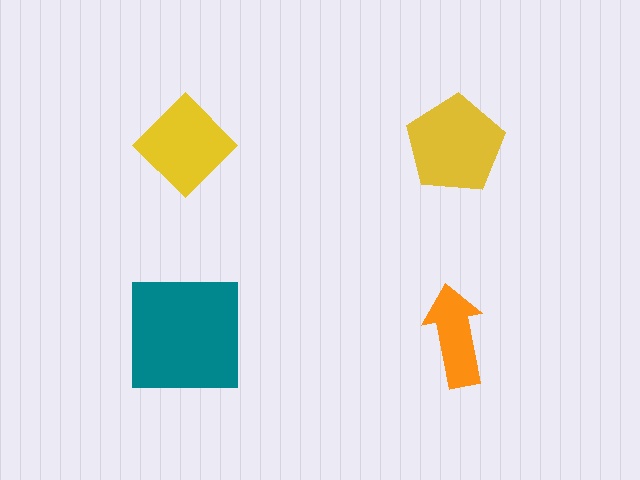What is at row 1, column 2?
A yellow pentagon.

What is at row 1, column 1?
A yellow diamond.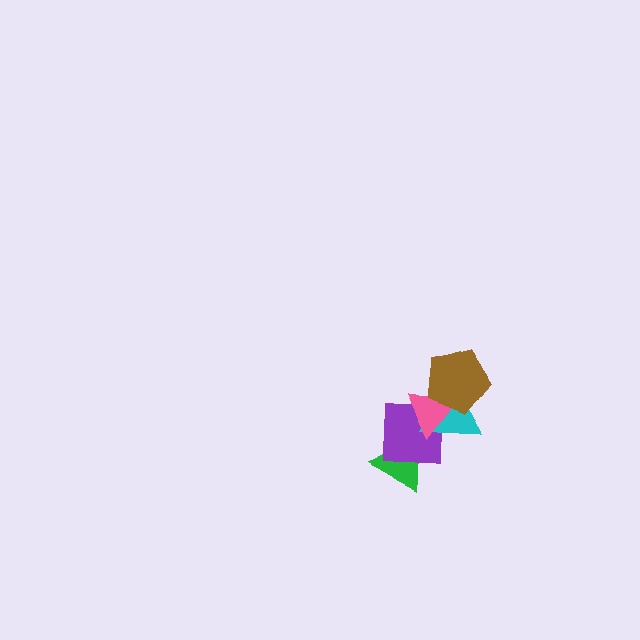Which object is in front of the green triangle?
The purple square is in front of the green triangle.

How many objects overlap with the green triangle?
1 object overlaps with the green triangle.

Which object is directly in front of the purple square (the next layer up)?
The cyan triangle is directly in front of the purple square.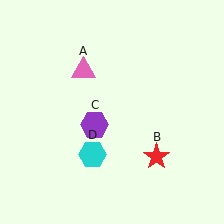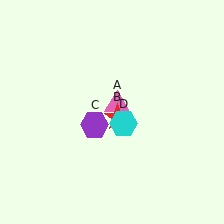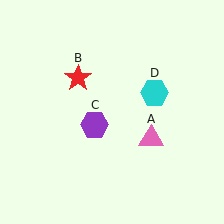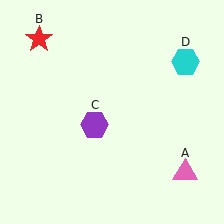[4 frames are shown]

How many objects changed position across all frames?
3 objects changed position: pink triangle (object A), red star (object B), cyan hexagon (object D).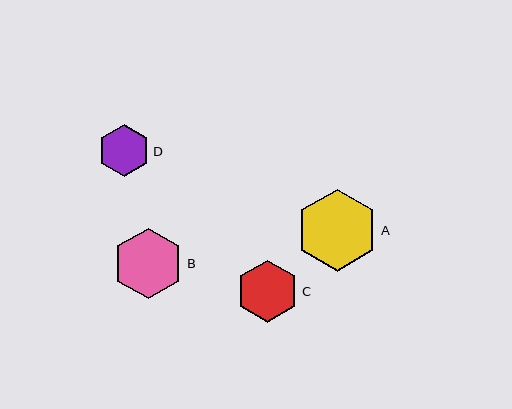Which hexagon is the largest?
Hexagon A is the largest with a size of approximately 82 pixels.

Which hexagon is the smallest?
Hexagon D is the smallest with a size of approximately 51 pixels.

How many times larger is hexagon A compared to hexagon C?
Hexagon A is approximately 1.3 times the size of hexagon C.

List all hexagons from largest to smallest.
From largest to smallest: A, B, C, D.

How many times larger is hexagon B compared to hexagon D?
Hexagon B is approximately 1.4 times the size of hexagon D.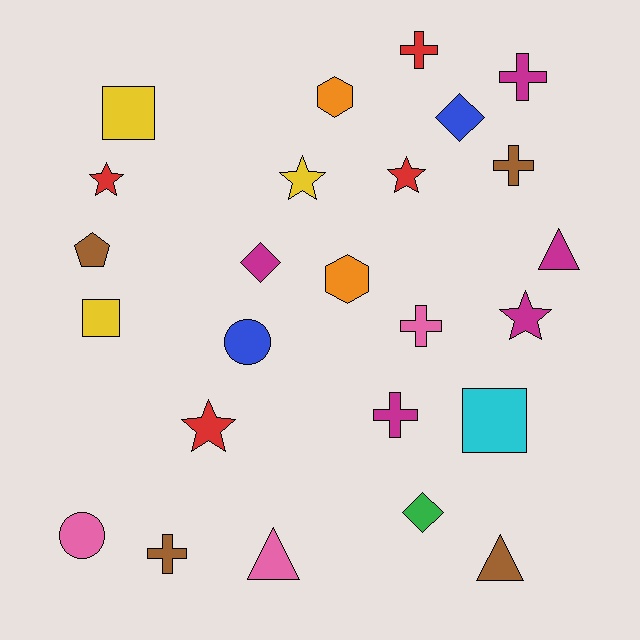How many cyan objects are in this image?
There is 1 cyan object.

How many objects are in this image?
There are 25 objects.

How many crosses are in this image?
There are 6 crosses.